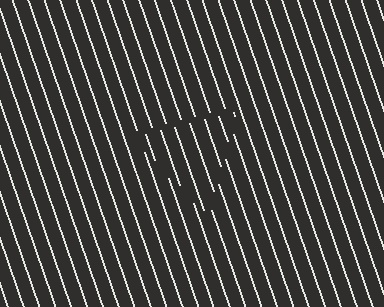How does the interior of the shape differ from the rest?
The interior of the shape contains the same grating, shifted by half a period — the contour is defined by the phase discontinuity where line-ends from the inner and outer gratings abut.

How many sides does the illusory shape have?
3 sides — the line-ends trace a triangle.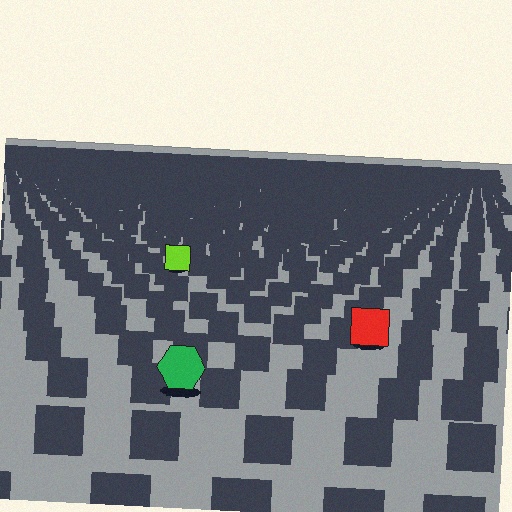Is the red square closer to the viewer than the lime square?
Yes. The red square is closer — you can tell from the texture gradient: the ground texture is coarser near it.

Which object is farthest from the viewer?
The lime square is farthest from the viewer. It appears smaller and the ground texture around it is denser.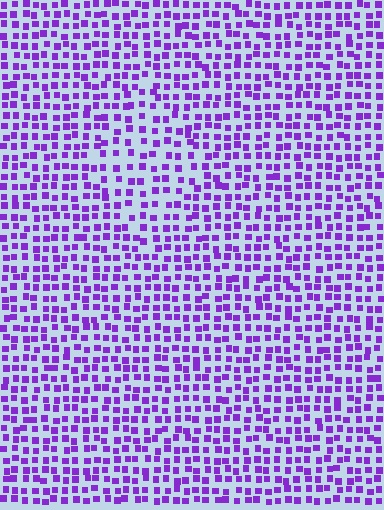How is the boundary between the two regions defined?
The boundary is defined by a change in element density (approximately 1.5x ratio). All elements are the same color, size, and shape.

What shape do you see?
I see a diamond.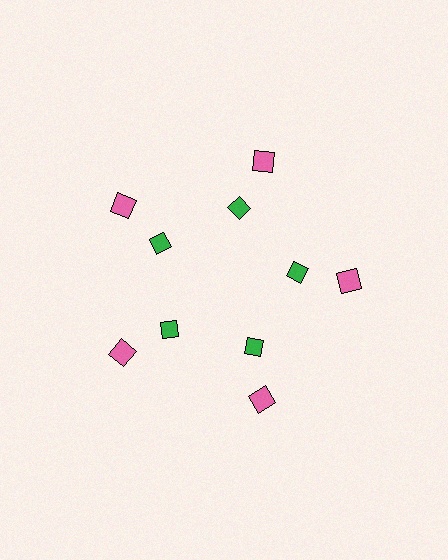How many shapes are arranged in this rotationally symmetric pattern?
There are 10 shapes, arranged in 5 groups of 2.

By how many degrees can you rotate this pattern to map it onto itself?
The pattern maps onto itself every 72 degrees of rotation.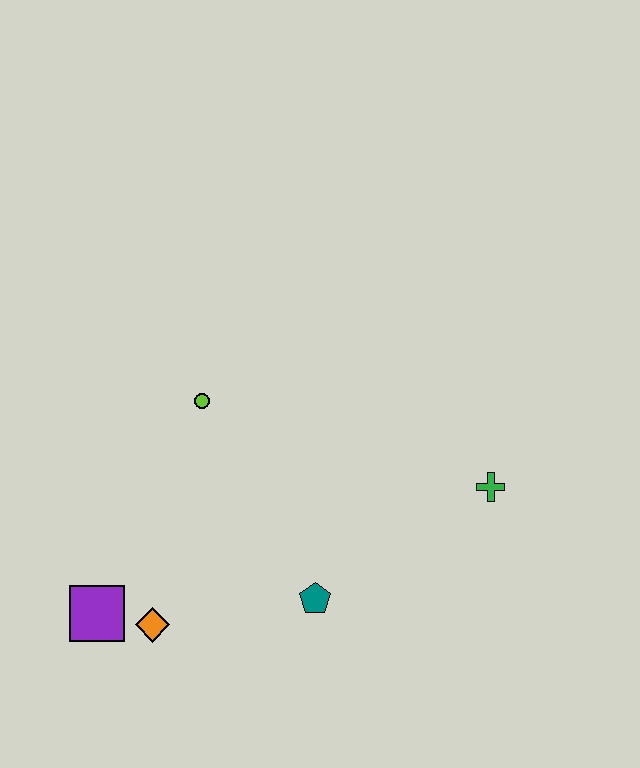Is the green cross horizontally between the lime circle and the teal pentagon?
No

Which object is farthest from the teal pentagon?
The lime circle is farthest from the teal pentagon.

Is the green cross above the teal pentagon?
Yes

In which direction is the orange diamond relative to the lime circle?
The orange diamond is below the lime circle.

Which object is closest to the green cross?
The teal pentagon is closest to the green cross.